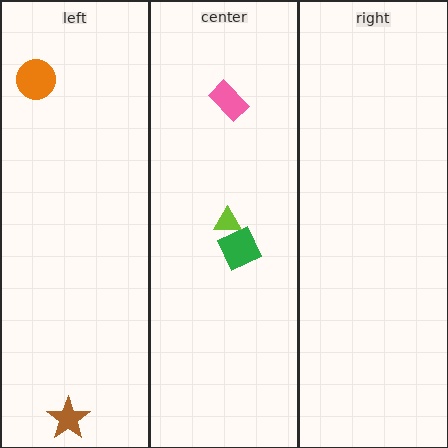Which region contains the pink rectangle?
The center region.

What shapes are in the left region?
The brown star, the orange circle.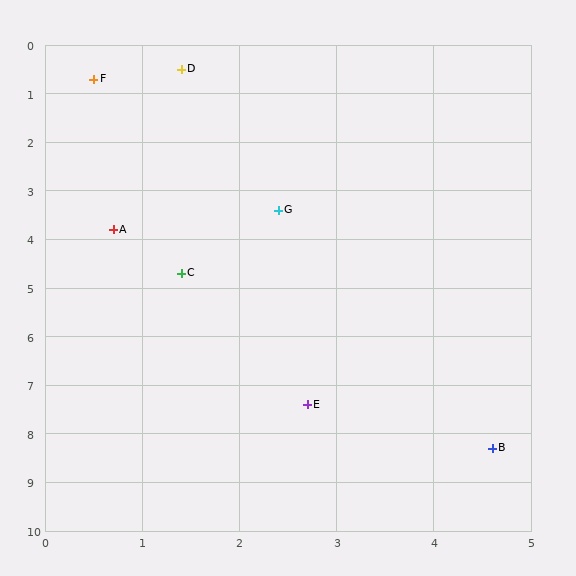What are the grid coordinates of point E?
Point E is at approximately (2.7, 7.4).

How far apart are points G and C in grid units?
Points G and C are about 1.6 grid units apart.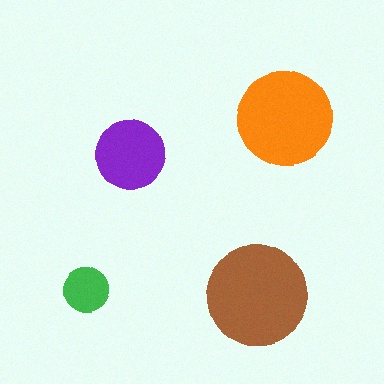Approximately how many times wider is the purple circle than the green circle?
About 1.5 times wider.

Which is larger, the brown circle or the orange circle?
The brown one.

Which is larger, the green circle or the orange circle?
The orange one.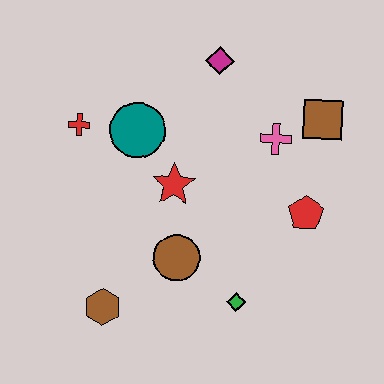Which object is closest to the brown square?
The pink cross is closest to the brown square.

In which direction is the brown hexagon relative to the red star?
The brown hexagon is below the red star.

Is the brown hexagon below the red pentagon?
Yes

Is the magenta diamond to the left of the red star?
No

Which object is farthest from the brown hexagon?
The brown square is farthest from the brown hexagon.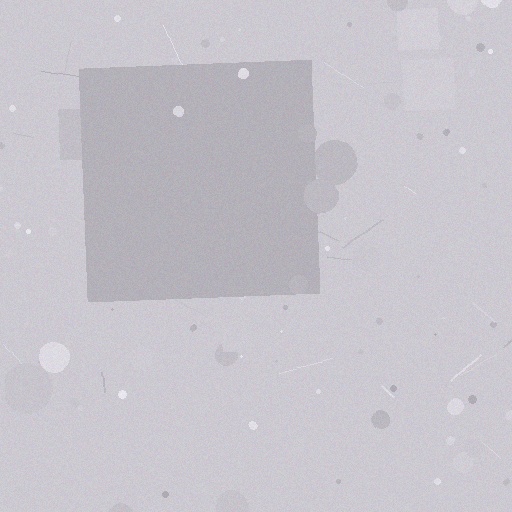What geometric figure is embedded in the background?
A square is embedded in the background.